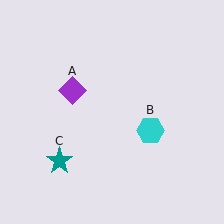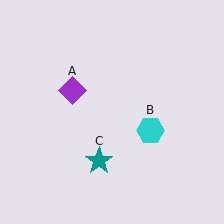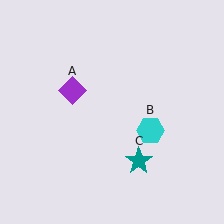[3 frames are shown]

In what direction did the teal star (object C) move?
The teal star (object C) moved right.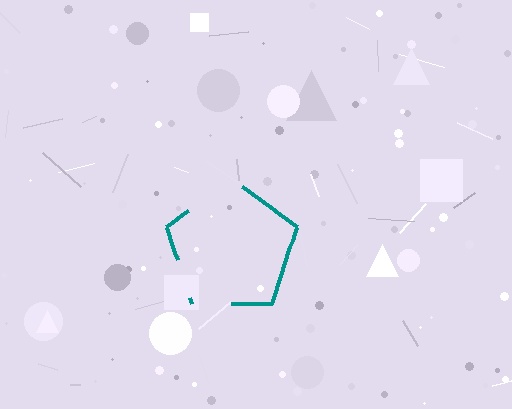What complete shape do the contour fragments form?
The contour fragments form a pentagon.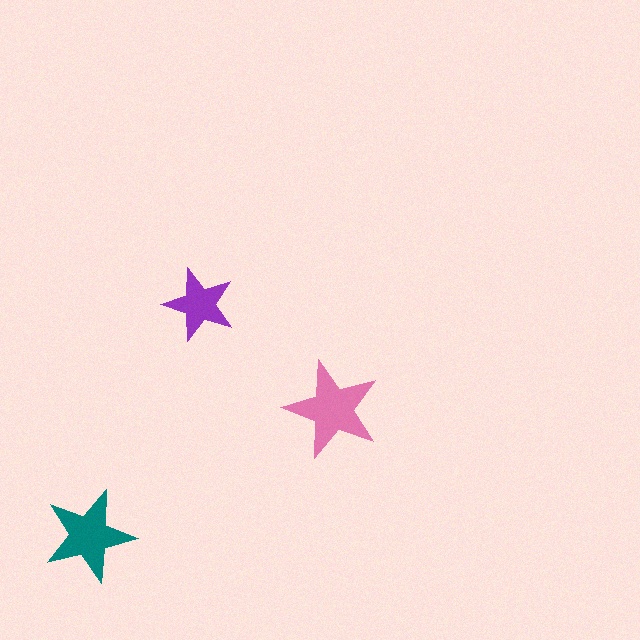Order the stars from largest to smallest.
the pink one, the teal one, the purple one.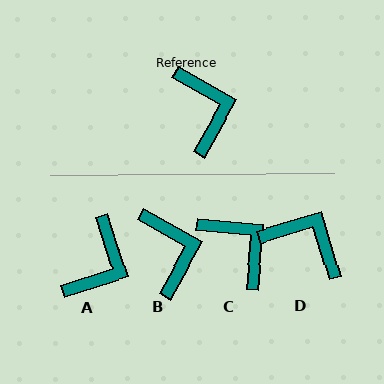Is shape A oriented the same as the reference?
No, it is off by about 43 degrees.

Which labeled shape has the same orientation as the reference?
B.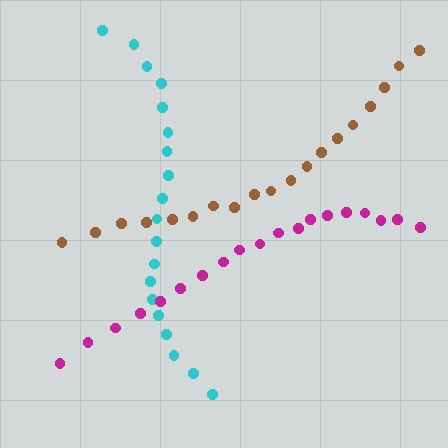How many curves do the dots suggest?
There are 3 distinct paths.